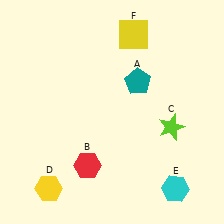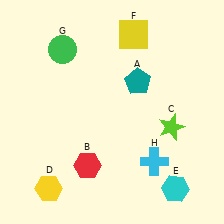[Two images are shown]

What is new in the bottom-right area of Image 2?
A cyan cross (H) was added in the bottom-right area of Image 2.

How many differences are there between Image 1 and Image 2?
There are 2 differences between the two images.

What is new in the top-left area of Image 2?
A green circle (G) was added in the top-left area of Image 2.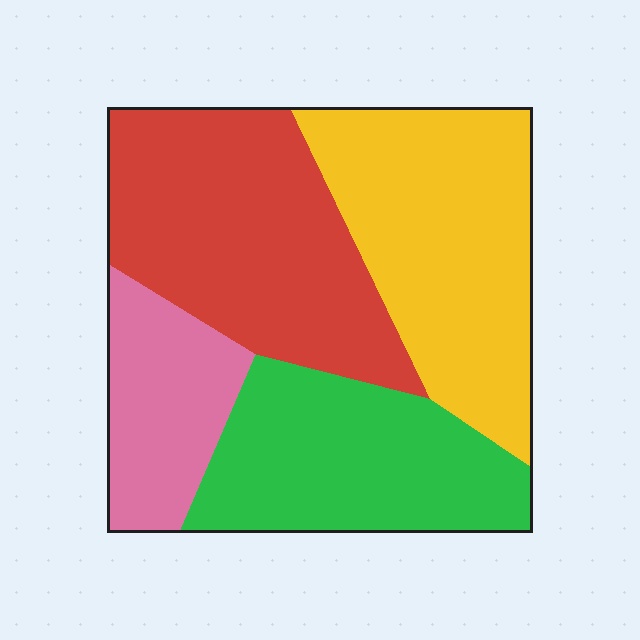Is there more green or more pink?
Green.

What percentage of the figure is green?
Green takes up about one quarter (1/4) of the figure.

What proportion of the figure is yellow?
Yellow covers 30% of the figure.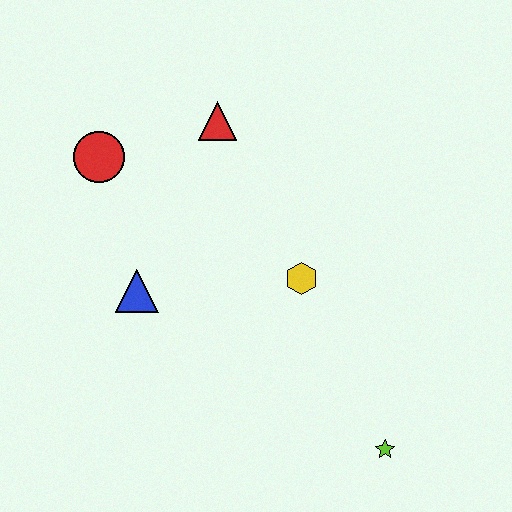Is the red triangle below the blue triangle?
No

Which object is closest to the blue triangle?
The red circle is closest to the blue triangle.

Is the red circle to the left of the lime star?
Yes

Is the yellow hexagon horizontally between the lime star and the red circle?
Yes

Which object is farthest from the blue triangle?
The lime star is farthest from the blue triangle.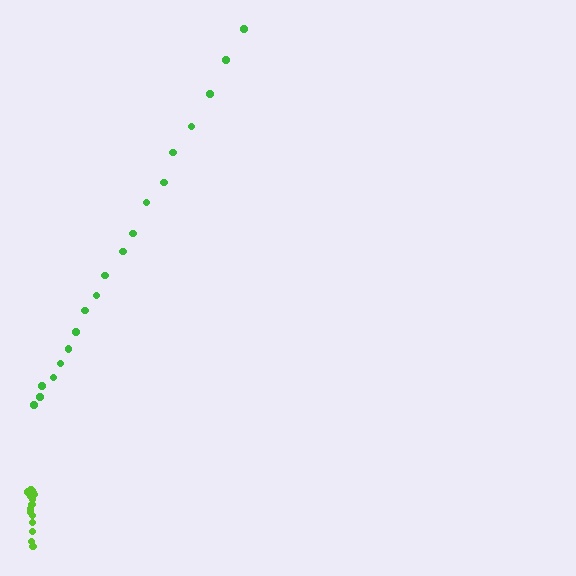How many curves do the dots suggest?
There are 2 distinct paths.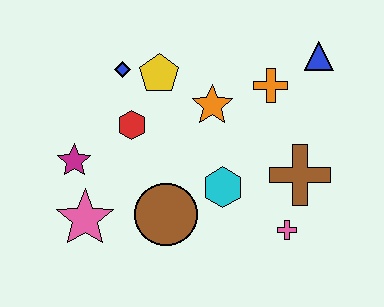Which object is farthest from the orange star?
The pink star is farthest from the orange star.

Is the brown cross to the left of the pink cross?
No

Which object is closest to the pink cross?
The brown cross is closest to the pink cross.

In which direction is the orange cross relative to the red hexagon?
The orange cross is to the right of the red hexagon.